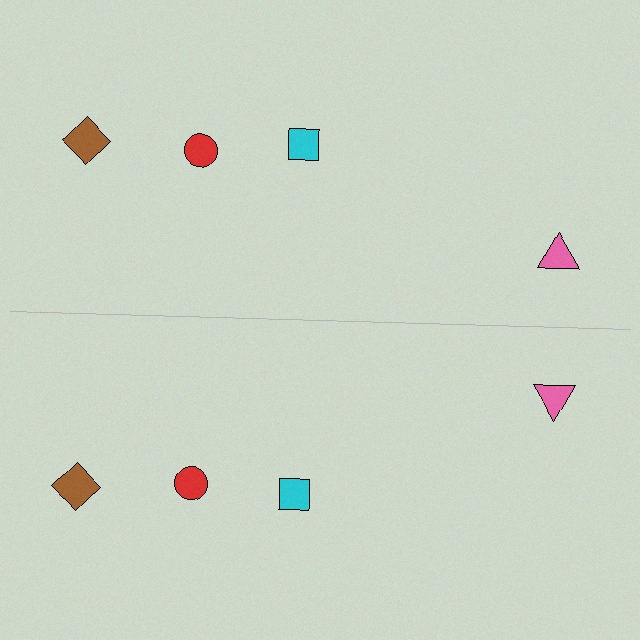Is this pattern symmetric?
Yes, this pattern has bilateral (reflection) symmetry.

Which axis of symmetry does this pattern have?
The pattern has a horizontal axis of symmetry running through the center of the image.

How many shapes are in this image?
There are 8 shapes in this image.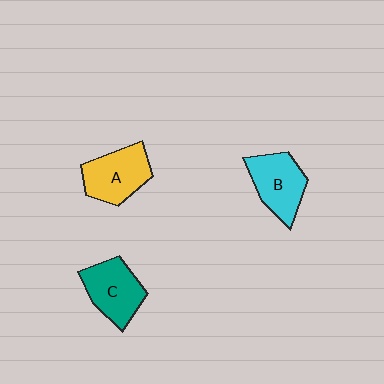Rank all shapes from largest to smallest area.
From largest to smallest: A (yellow), C (teal), B (cyan).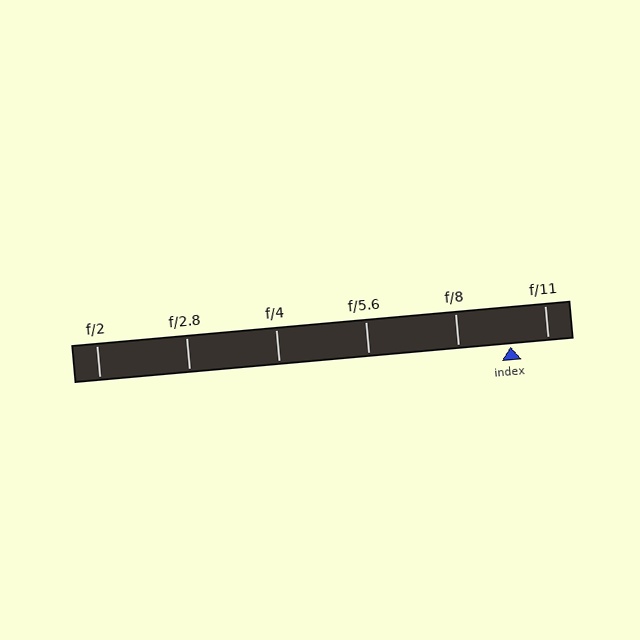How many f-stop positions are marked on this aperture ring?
There are 6 f-stop positions marked.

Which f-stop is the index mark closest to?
The index mark is closest to f/11.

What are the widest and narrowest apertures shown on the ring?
The widest aperture shown is f/2 and the narrowest is f/11.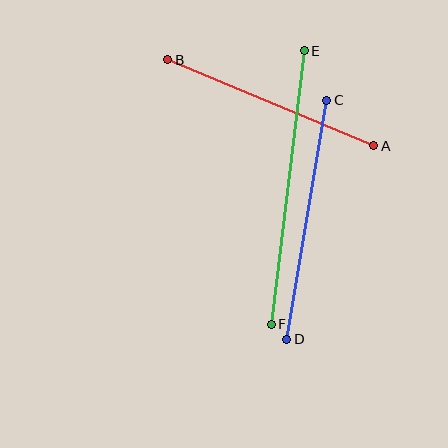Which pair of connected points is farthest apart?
Points E and F are farthest apart.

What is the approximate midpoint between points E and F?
The midpoint is at approximately (288, 188) pixels.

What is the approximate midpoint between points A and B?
The midpoint is at approximately (271, 103) pixels.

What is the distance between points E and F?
The distance is approximately 275 pixels.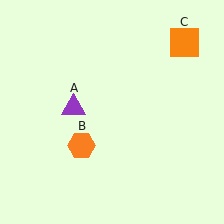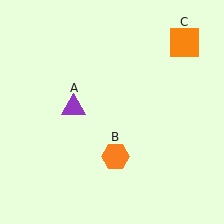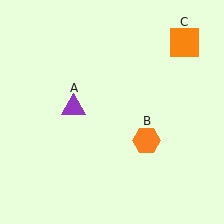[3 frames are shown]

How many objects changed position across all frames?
1 object changed position: orange hexagon (object B).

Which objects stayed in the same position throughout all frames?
Purple triangle (object A) and orange square (object C) remained stationary.